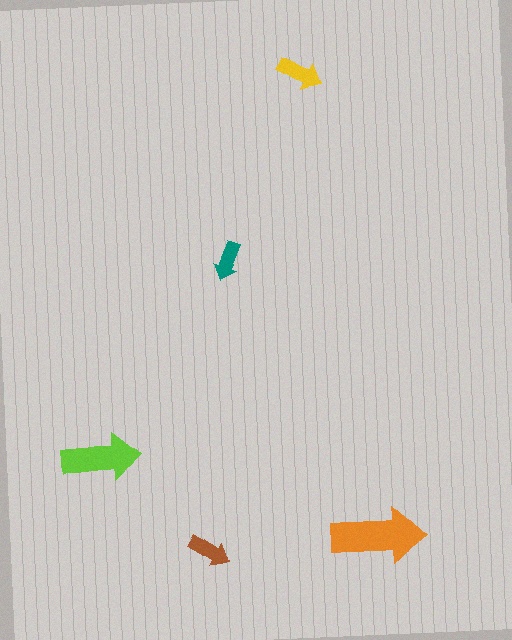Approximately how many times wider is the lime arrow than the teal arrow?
About 2 times wider.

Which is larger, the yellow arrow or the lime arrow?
The lime one.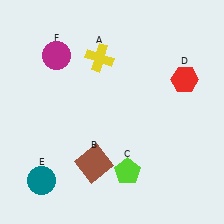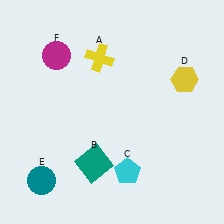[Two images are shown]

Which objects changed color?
B changed from brown to teal. C changed from lime to cyan. D changed from red to yellow.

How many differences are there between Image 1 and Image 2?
There are 3 differences between the two images.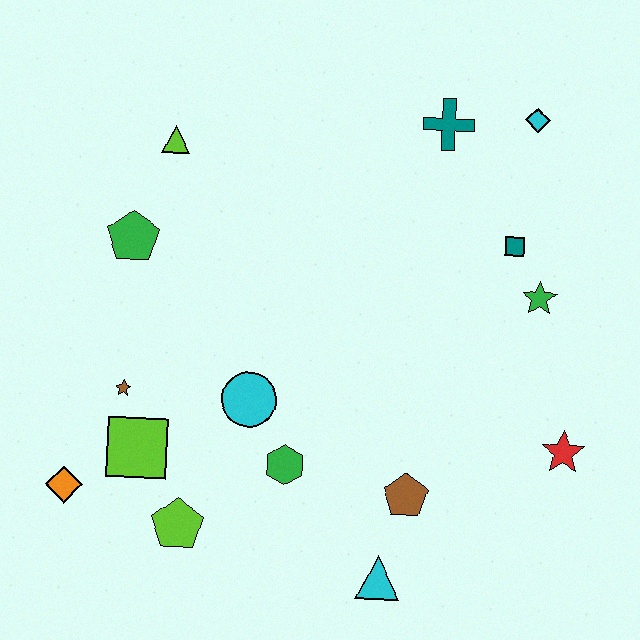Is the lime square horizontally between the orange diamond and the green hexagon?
Yes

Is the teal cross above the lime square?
Yes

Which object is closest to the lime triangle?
The green pentagon is closest to the lime triangle.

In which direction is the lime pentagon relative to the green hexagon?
The lime pentagon is to the left of the green hexagon.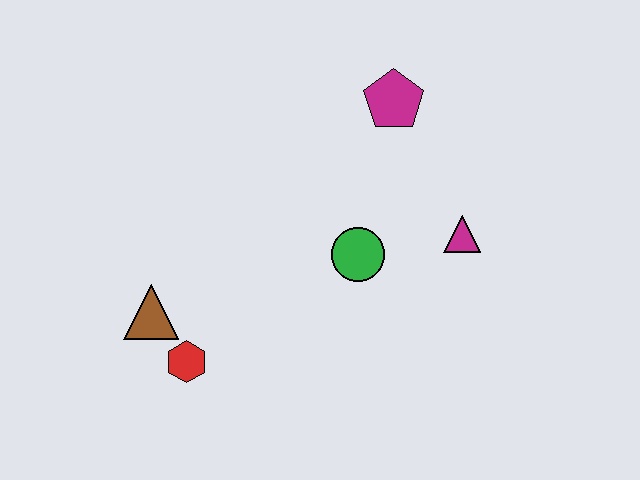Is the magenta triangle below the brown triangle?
No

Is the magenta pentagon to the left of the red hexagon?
No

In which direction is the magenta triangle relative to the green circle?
The magenta triangle is to the right of the green circle.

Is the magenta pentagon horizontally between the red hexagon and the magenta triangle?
Yes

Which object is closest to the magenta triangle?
The green circle is closest to the magenta triangle.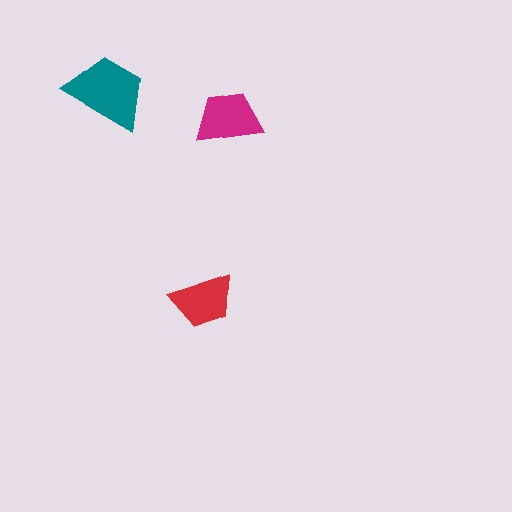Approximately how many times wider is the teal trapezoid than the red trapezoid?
About 1.5 times wider.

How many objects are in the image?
There are 3 objects in the image.